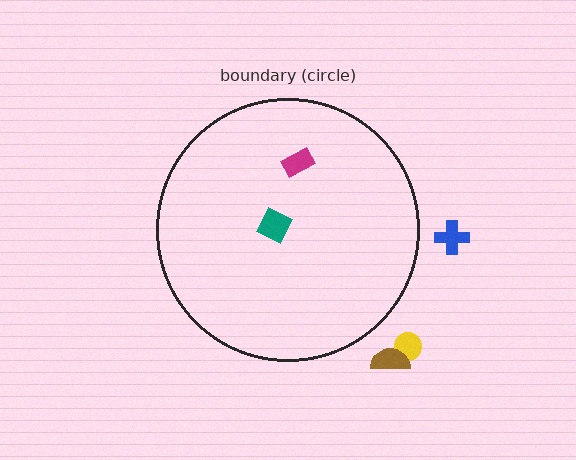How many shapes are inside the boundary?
2 inside, 3 outside.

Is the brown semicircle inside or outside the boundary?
Outside.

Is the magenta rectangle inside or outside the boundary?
Inside.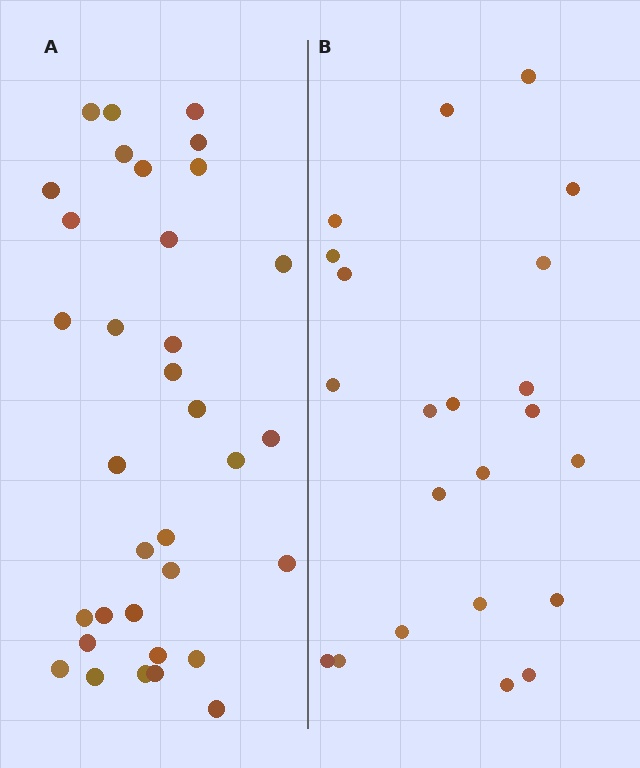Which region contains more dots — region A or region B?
Region A (the left region) has more dots.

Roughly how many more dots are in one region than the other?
Region A has roughly 12 or so more dots than region B.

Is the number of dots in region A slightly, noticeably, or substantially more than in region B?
Region A has substantially more. The ratio is roughly 1.5 to 1.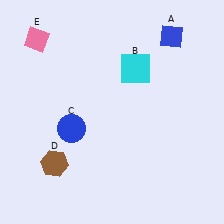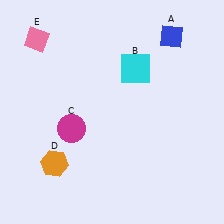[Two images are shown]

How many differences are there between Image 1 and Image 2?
There are 2 differences between the two images.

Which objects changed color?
C changed from blue to magenta. D changed from brown to orange.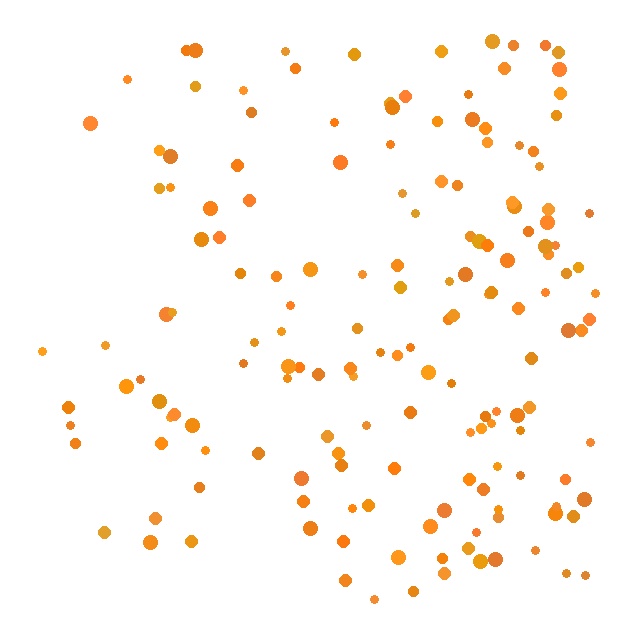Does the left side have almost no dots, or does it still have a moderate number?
Still a moderate number, just noticeably fewer than the right.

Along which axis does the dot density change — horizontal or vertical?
Horizontal.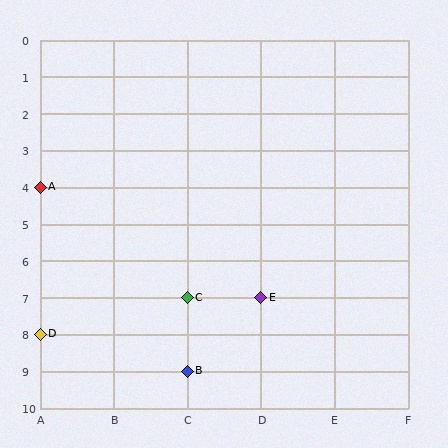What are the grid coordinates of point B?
Point B is at grid coordinates (C, 9).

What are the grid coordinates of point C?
Point C is at grid coordinates (C, 7).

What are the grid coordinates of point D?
Point D is at grid coordinates (A, 8).